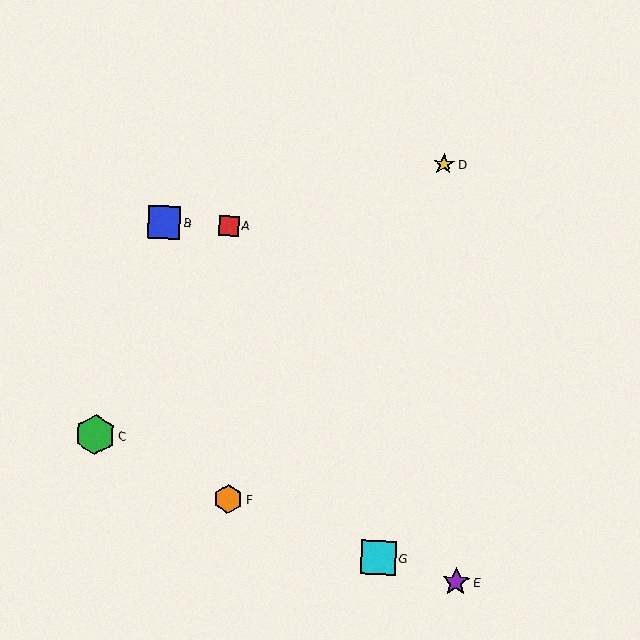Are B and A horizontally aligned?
Yes, both are at y≈223.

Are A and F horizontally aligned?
No, A is at y≈226 and F is at y≈499.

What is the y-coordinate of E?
Object E is at y≈582.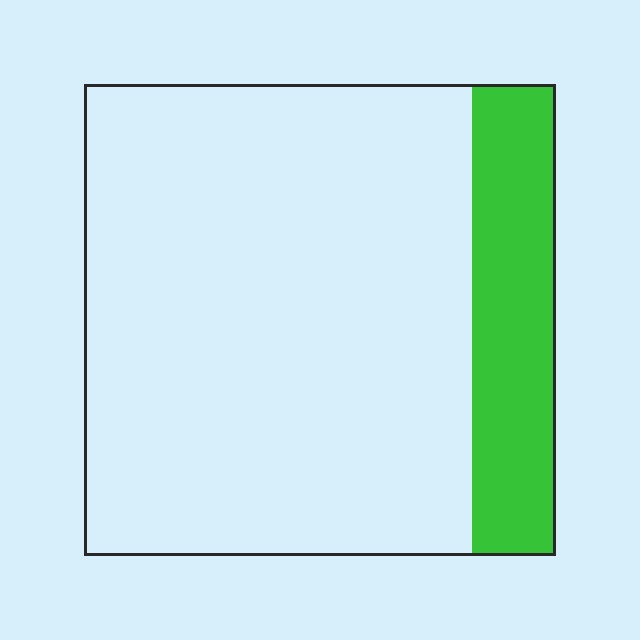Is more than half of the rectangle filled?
No.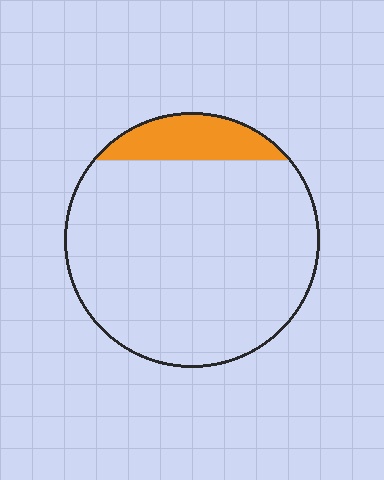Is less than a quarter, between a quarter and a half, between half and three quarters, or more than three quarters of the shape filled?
Less than a quarter.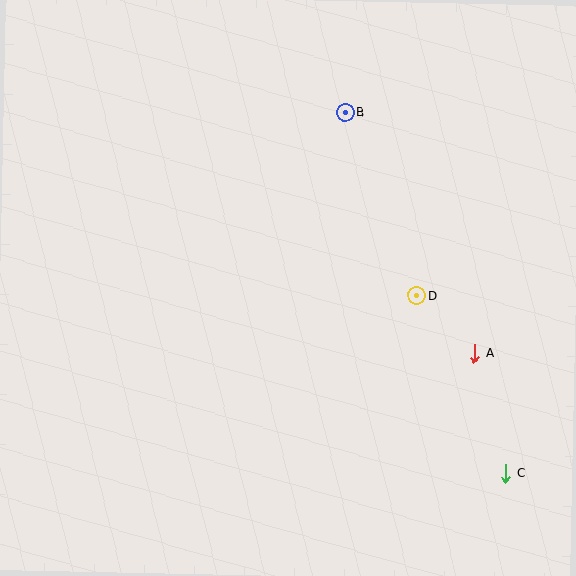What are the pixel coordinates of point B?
Point B is at (345, 112).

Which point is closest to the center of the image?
Point D at (417, 295) is closest to the center.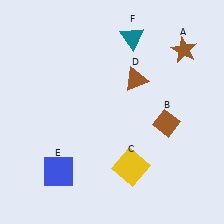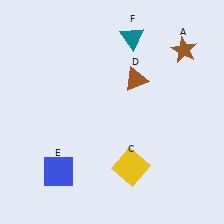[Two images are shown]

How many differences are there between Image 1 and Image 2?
There is 1 difference between the two images.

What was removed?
The brown diamond (B) was removed in Image 2.